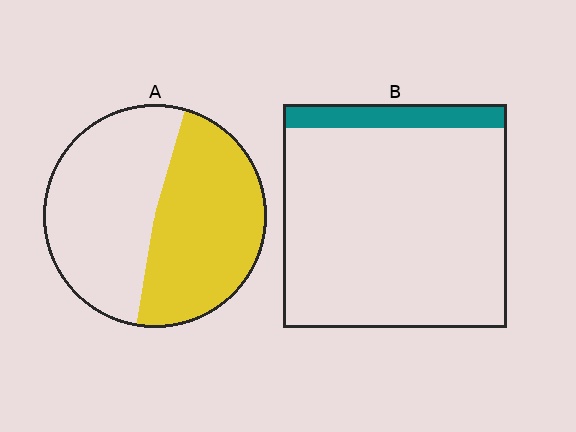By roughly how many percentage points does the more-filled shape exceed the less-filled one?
By roughly 40 percentage points (A over B).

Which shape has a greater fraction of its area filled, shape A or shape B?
Shape A.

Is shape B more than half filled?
No.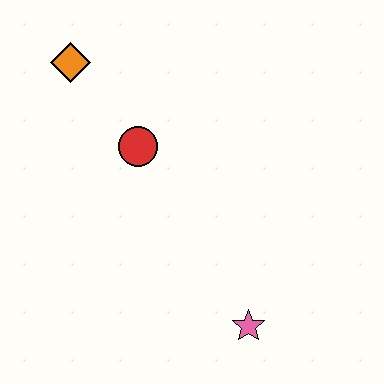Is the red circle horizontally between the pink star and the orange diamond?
Yes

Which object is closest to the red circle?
The orange diamond is closest to the red circle.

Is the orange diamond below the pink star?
No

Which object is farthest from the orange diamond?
The pink star is farthest from the orange diamond.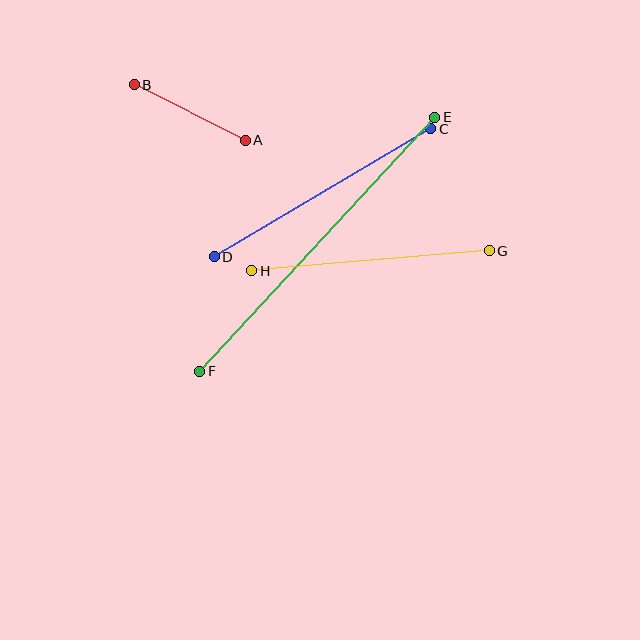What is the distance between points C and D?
The distance is approximately 252 pixels.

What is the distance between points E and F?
The distance is approximately 346 pixels.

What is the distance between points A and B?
The distance is approximately 124 pixels.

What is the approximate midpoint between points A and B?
The midpoint is at approximately (190, 113) pixels.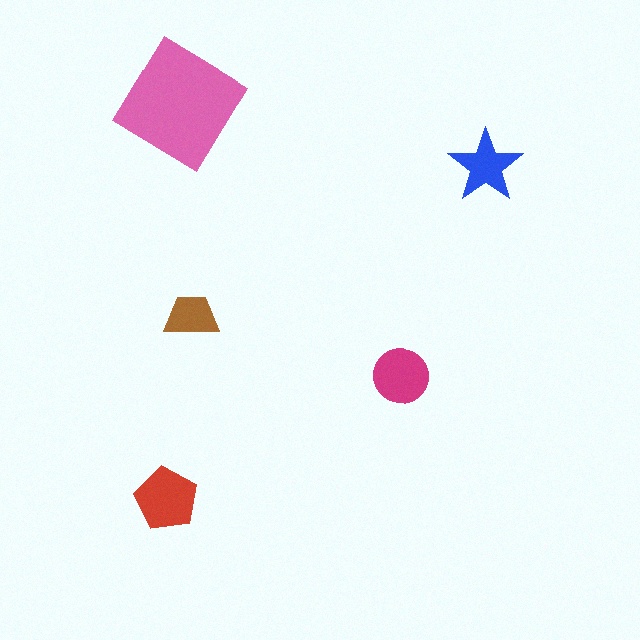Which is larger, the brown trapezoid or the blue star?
The blue star.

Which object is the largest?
The pink diamond.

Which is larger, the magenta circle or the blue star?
The magenta circle.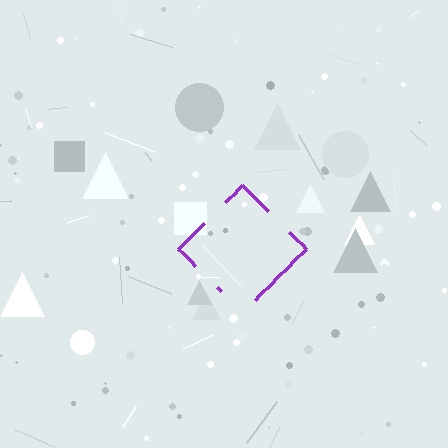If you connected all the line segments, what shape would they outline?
They would outline a diamond.